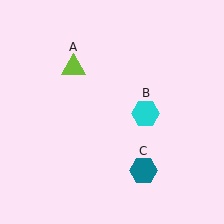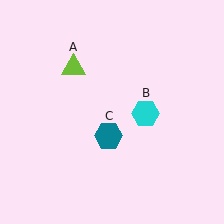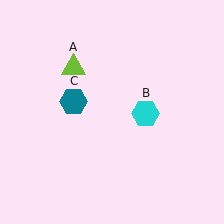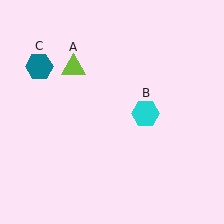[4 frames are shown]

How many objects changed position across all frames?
1 object changed position: teal hexagon (object C).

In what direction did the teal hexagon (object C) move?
The teal hexagon (object C) moved up and to the left.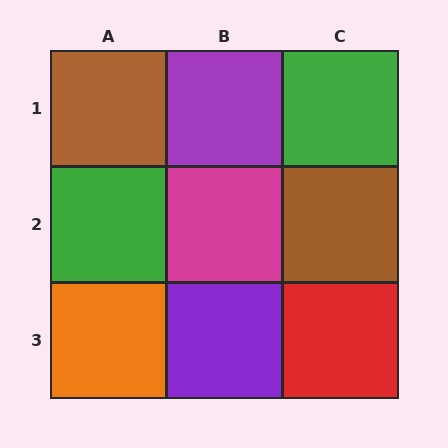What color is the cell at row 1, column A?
Brown.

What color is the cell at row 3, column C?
Red.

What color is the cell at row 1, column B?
Purple.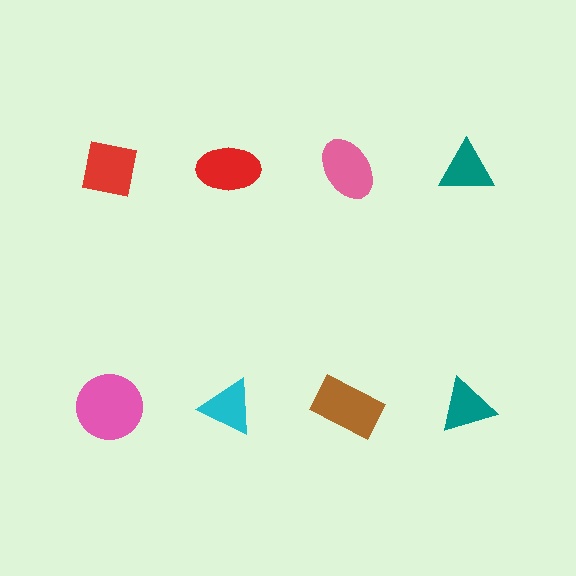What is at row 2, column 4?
A teal triangle.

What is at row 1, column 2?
A red ellipse.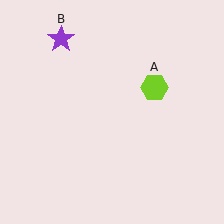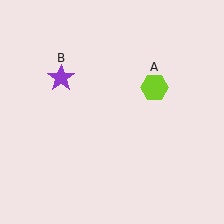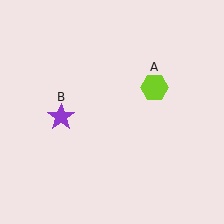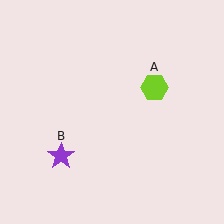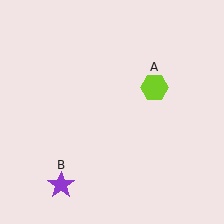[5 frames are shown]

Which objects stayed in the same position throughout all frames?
Lime hexagon (object A) remained stationary.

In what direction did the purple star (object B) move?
The purple star (object B) moved down.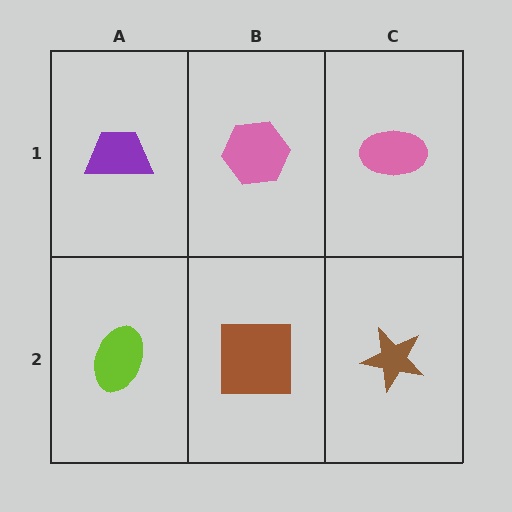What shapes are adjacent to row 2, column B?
A pink hexagon (row 1, column B), a lime ellipse (row 2, column A), a brown star (row 2, column C).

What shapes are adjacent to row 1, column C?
A brown star (row 2, column C), a pink hexagon (row 1, column B).